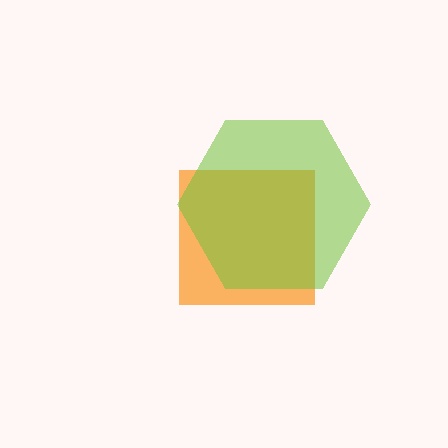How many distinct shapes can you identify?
There are 2 distinct shapes: an orange square, a lime hexagon.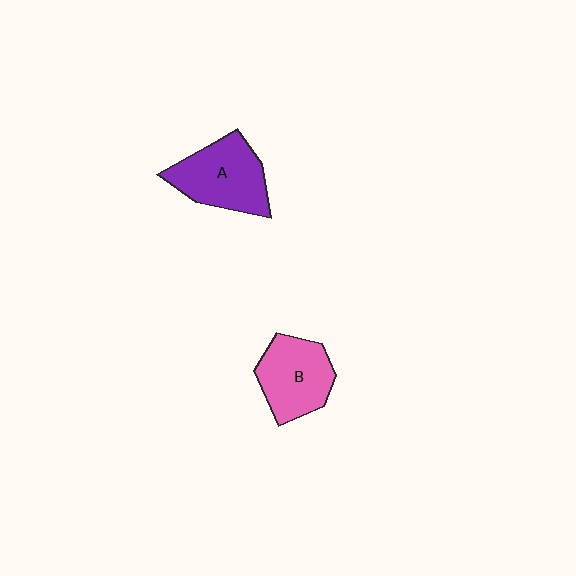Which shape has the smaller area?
Shape B (pink).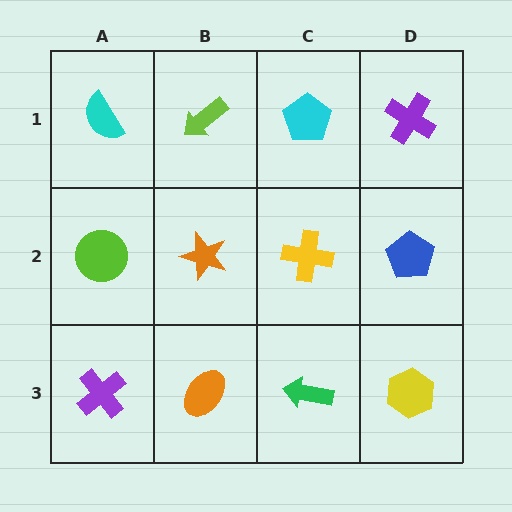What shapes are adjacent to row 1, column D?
A blue pentagon (row 2, column D), a cyan pentagon (row 1, column C).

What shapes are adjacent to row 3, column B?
An orange star (row 2, column B), a purple cross (row 3, column A), a green arrow (row 3, column C).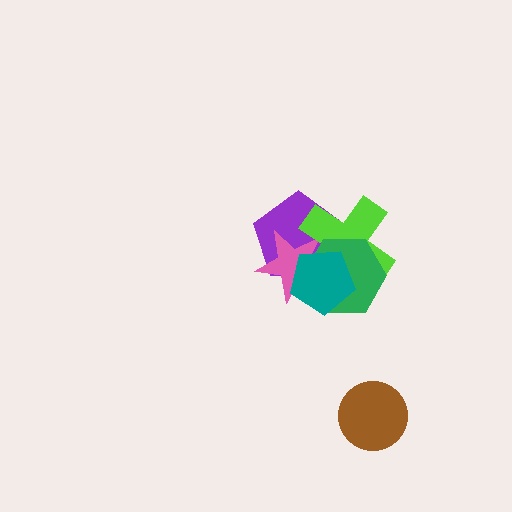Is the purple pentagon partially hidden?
Yes, it is partially covered by another shape.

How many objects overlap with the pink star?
4 objects overlap with the pink star.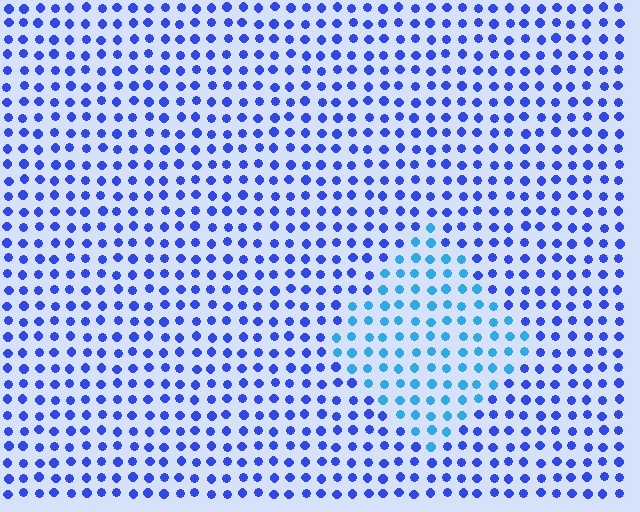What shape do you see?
I see a diamond.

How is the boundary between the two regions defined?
The boundary is defined purely by a slight shift in hue (about 34 degrees). Spacing, size, and orientation are identical on both sides.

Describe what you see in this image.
The image is filled with small blue elements in a uniform arrangement. A diamond-shaped region is visible where the elements are tinted to a slightly different hue, forming a subtle color boundary.